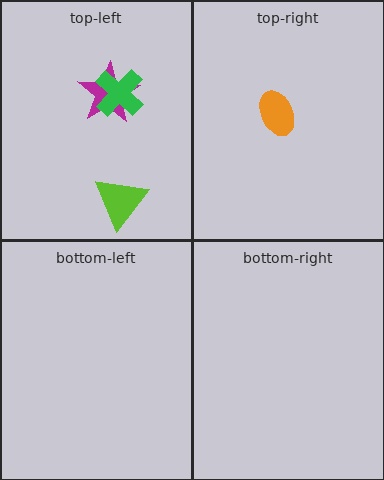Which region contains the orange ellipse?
The top-right region.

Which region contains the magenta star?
The top-left region.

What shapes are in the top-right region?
The orange ellipse.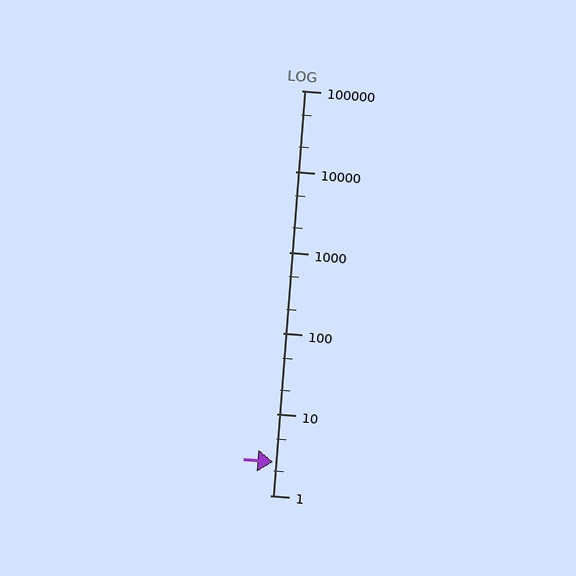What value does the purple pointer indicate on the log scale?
The pointer indicates approximately 2.6.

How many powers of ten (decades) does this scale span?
The scale spans 5 decades, from 1 to 100000.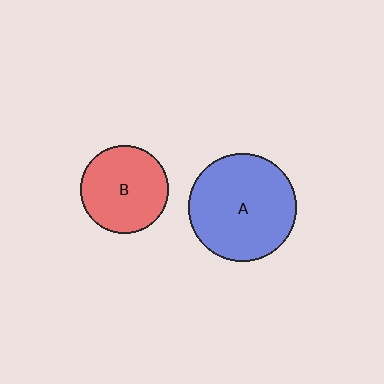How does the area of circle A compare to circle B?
Approximately 1.5 times.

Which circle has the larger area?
Circle A (blue).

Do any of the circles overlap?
No, none of the circles overlap.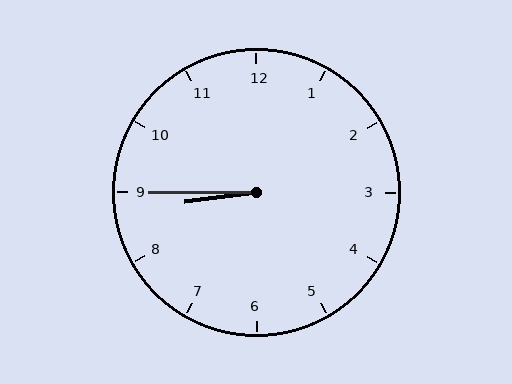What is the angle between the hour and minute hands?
Approximately 8 degrees.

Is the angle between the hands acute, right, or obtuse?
It is acute.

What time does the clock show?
8:45.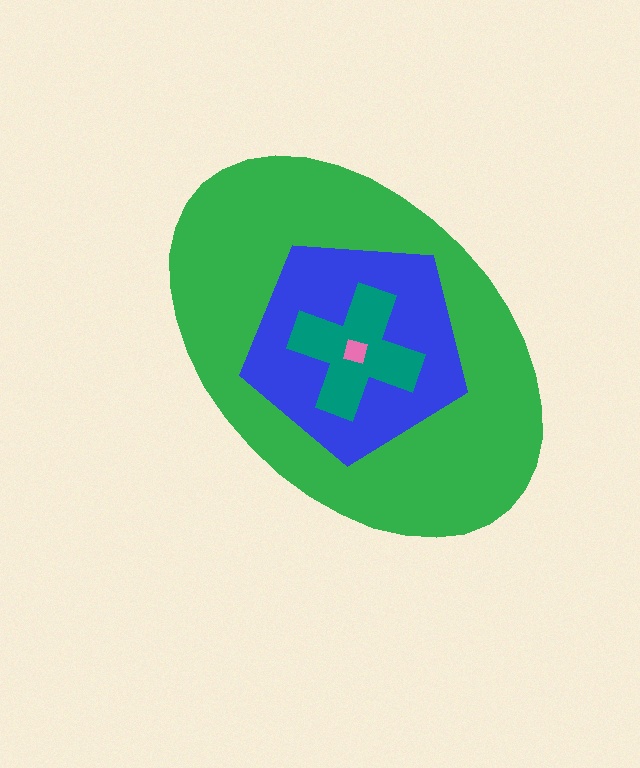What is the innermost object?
The pink square.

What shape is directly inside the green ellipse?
The blue pentagon.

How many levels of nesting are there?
4.